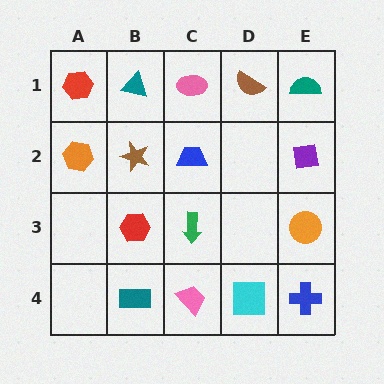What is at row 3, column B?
A red hexagon.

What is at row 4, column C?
A pink trapezoid.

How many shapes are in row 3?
3 shapes.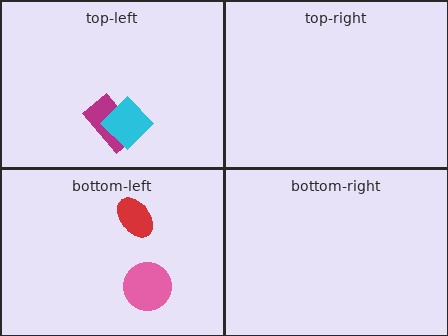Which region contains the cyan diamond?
The top-left region.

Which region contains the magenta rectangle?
The top-left region.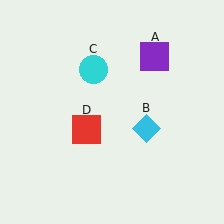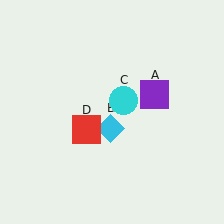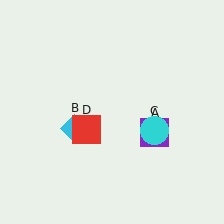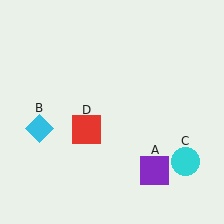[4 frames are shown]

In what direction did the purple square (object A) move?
The purple square (object A) moved down.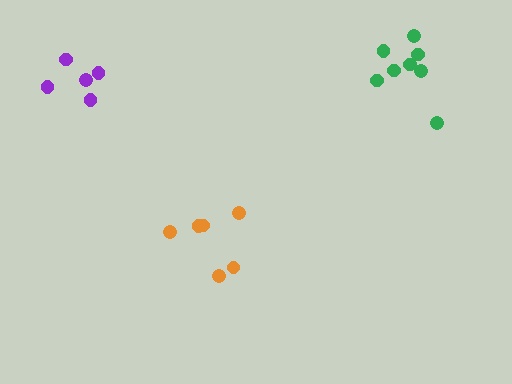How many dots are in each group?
Group 1: 5 dots, Group 2: 8 dots, Group 3: 6 dots (19 total).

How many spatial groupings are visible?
There are 3 spatial groupings.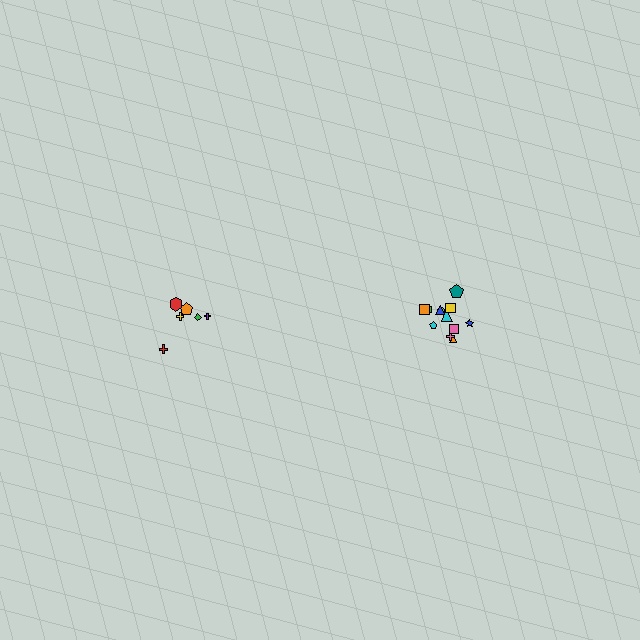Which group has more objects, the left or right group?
The right group.